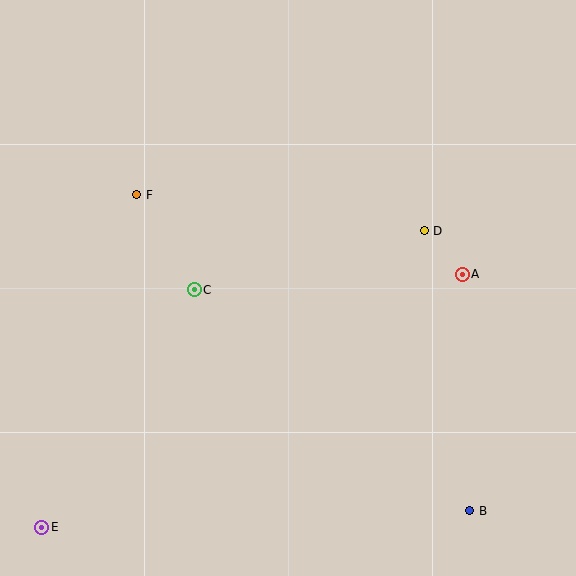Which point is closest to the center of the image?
Point C at (194, 290) is closest to the center.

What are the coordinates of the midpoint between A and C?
The midpoint between A and C is at (328, 282).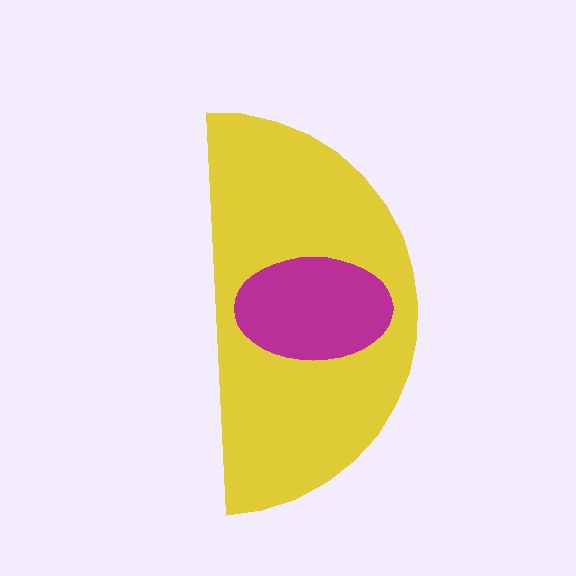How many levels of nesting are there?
2.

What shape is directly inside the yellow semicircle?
The magenta ellipse.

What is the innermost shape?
The magenta ellipse.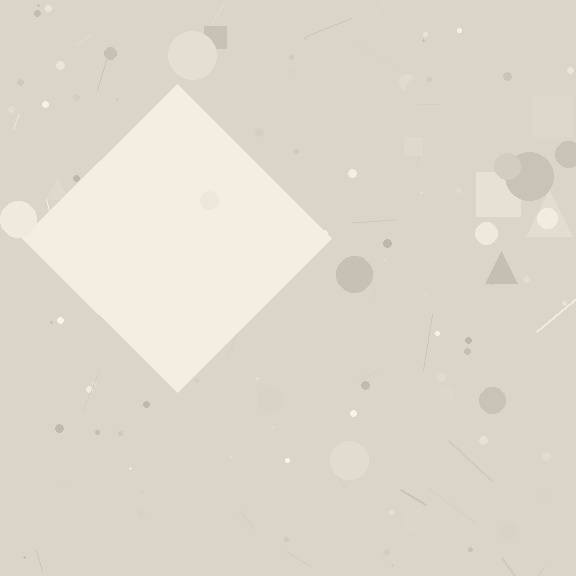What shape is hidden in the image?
A diamond is hidden in the image.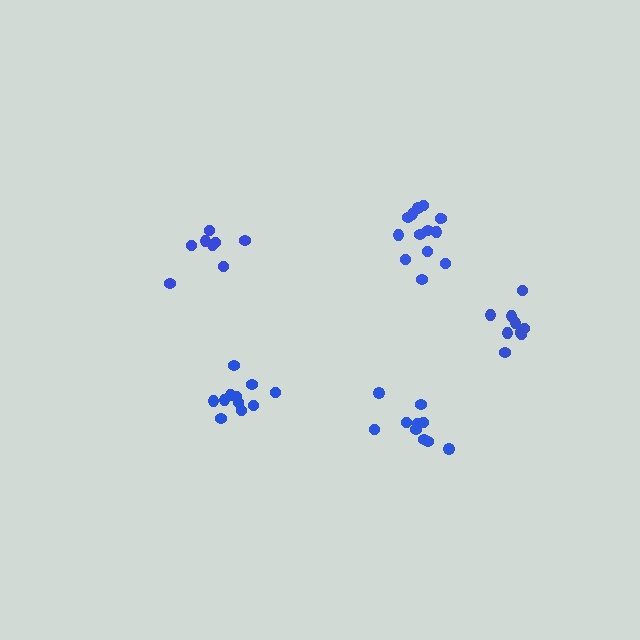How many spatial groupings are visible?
There are 5 spatial groupings.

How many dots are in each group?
Group 1: 8 dots, Group 2: 10 dots, Group 3: 14 dots, Group 4: 11 dots, Group 5: 9 dots (52 total).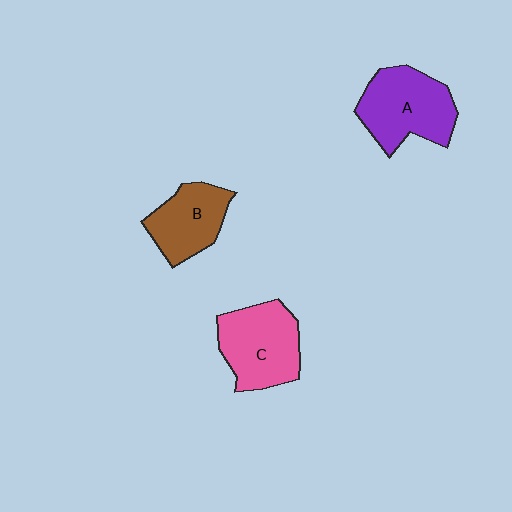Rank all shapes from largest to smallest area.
From largest to smallest: A (purple), C (pink), B (brown).